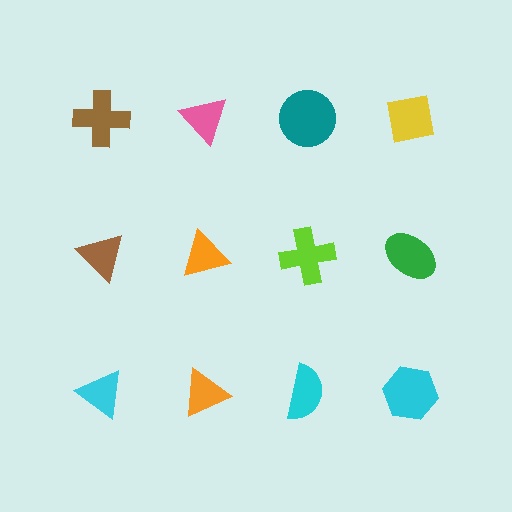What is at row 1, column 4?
A yellow square.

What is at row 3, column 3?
A cyan semicircle.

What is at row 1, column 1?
A brown cross.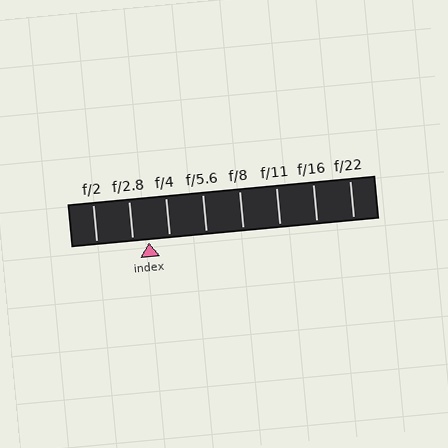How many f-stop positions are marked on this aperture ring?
There are 8 f-stop positions marked.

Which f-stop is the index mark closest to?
The index mark is closest to f/2.8.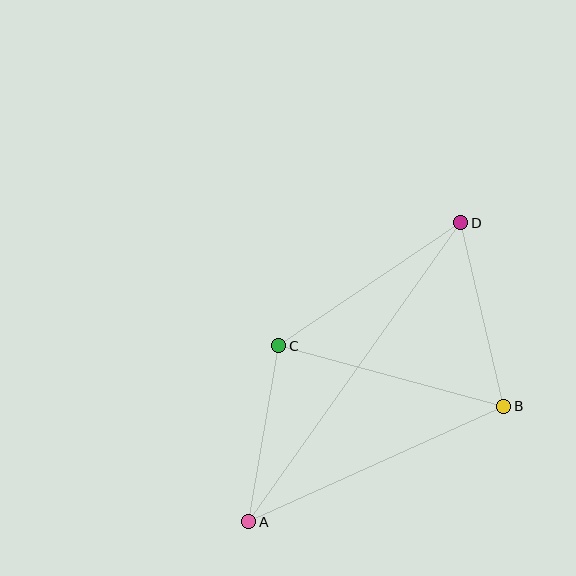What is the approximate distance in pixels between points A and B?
The distance between A and B is approximately 280 pixels.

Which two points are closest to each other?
Points A and C are closest to each other.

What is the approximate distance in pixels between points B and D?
The distance between B and D is approximately 189 pixels.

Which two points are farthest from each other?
Points A and D are farthest from each other.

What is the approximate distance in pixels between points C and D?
The distance between C and D is approximately 220 pixels.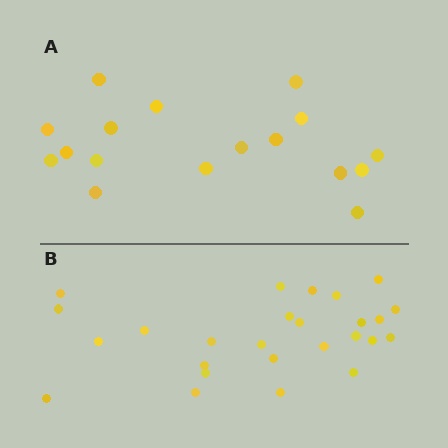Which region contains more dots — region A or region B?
Region B (the bottom region) has more dots.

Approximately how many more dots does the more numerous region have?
Region B has roughly 8 or so more dots than region A.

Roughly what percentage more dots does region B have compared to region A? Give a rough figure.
About 55% more.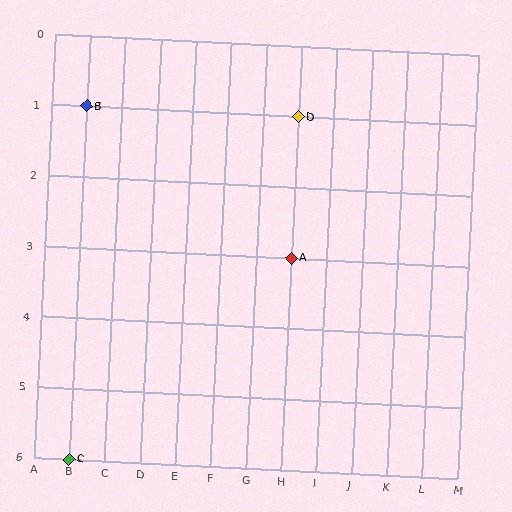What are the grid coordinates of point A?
Point A is at grid coordinates (H, 3).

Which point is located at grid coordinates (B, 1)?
Point B is at (B, 1).